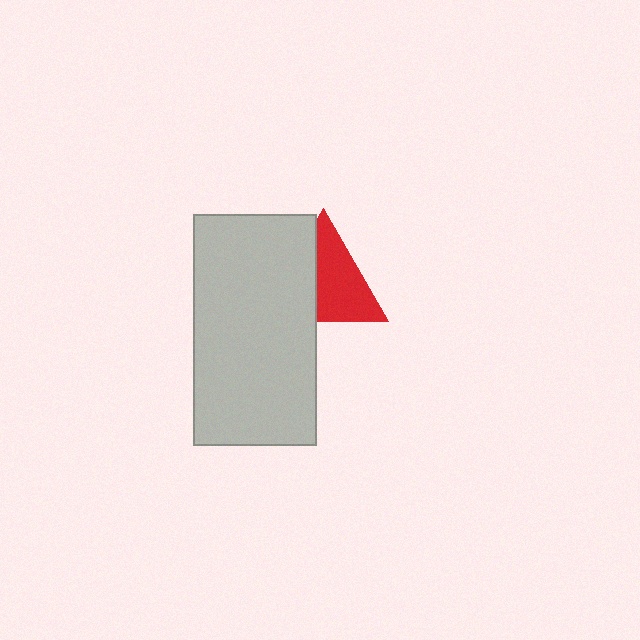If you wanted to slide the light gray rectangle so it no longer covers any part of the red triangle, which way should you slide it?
Slide it left — that is the most direct way to separate the two shapes.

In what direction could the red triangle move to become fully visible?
The red triangle could move right. That would shift it out from behind the light gray rectangle entirely.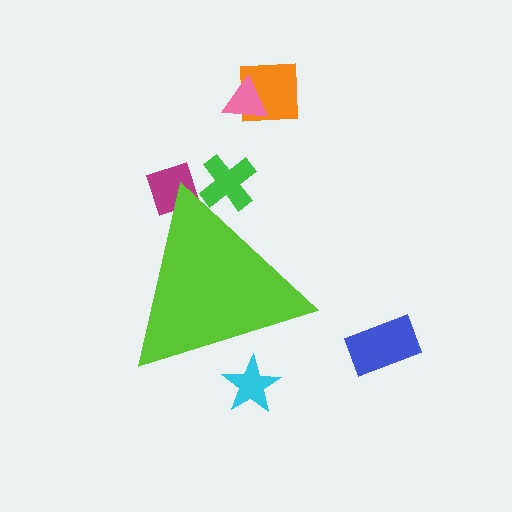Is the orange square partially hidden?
No, the orange square is fully visible.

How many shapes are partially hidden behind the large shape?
3 shapes are partially hidden.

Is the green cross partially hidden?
Yes, the green cross is partially hidden behind the lime triangle.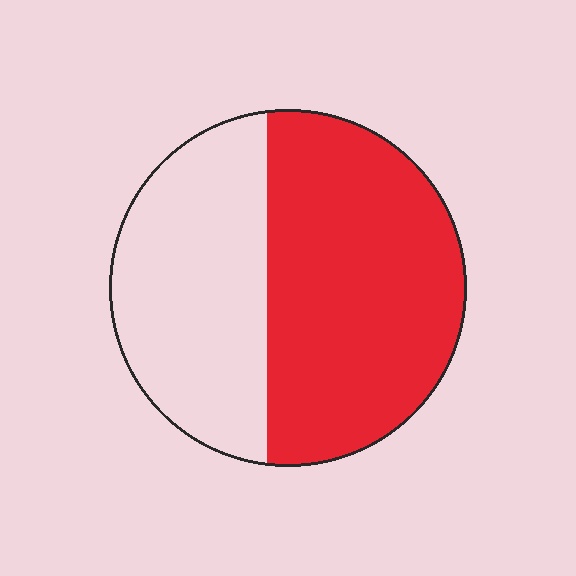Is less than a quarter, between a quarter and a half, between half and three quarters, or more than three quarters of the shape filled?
Between half and three quarters.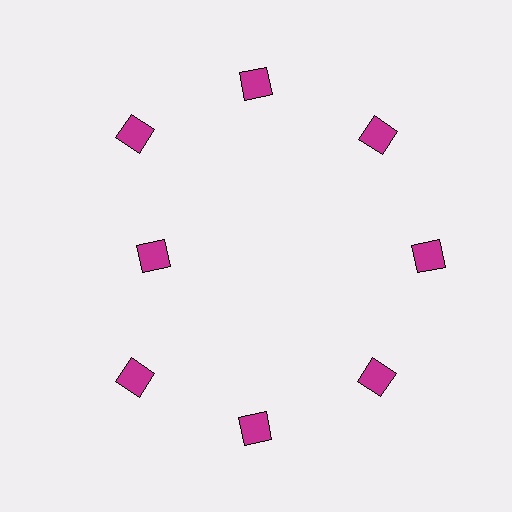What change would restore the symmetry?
The symmetry would be restored by moving it outward, back onto the ring so that all 8 diamonds sit at equal angles and equal distance from the center.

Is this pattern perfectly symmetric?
No. The 8 magenta diamonds are arranged in a ring, but one element near the 9 o'clock position is pulled inward toward the center, breaking the 8-fold rotational symmetry.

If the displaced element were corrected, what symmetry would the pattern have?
It would have 8-fold rotational symmetry — the pattern would map onto itself every 45 degrees.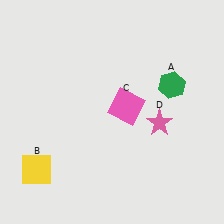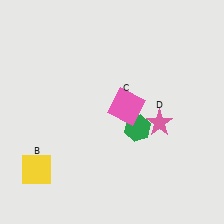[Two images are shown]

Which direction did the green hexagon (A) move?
The green hexagon (A) moved down.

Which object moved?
The green hexagon (A) moved down.